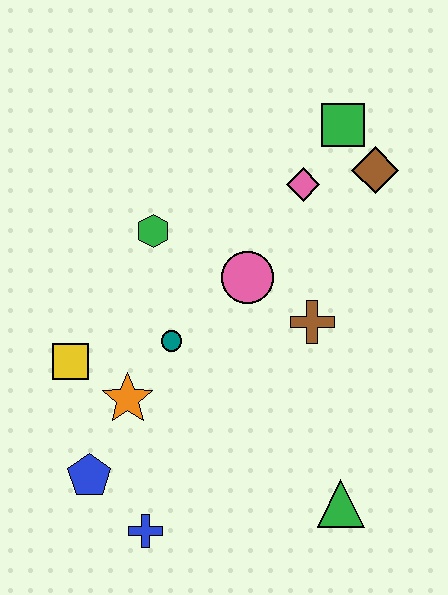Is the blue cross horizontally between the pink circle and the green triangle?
No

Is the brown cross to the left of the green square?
Yes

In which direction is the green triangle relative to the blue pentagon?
The green triangle is to the right of the blue pentagon.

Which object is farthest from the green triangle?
The green square is farthest from the green triangle.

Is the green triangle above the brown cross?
No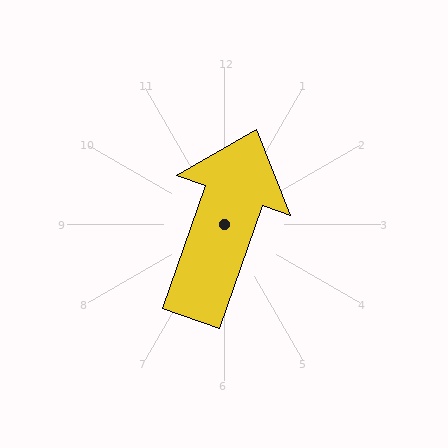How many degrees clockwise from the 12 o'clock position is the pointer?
Approximately 19 degrees.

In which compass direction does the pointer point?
North.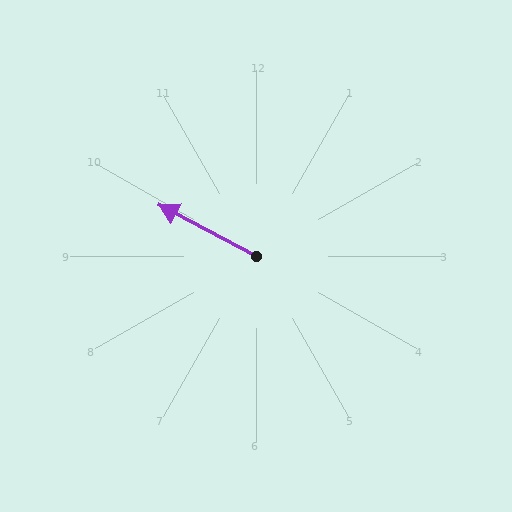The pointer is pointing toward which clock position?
Roughly 10 o'clock.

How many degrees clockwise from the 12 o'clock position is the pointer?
Approximately 298 degrees.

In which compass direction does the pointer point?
Northwest.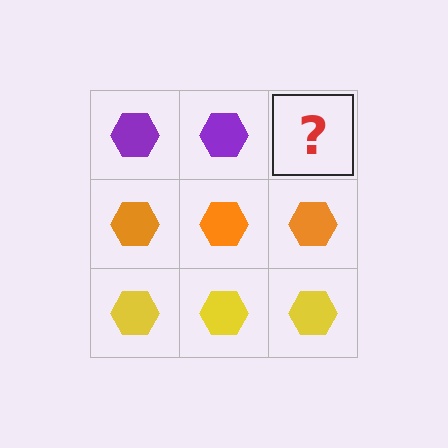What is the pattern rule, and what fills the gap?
The rule is that each row has a consistent color. The gap should be filled with a purple hexagon.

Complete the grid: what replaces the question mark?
The question mark should be replaced with a purple hexagon.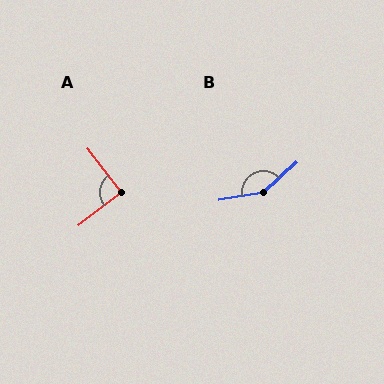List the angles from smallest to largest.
A (90°), B (146°).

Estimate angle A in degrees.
Approximately 90 degrees.